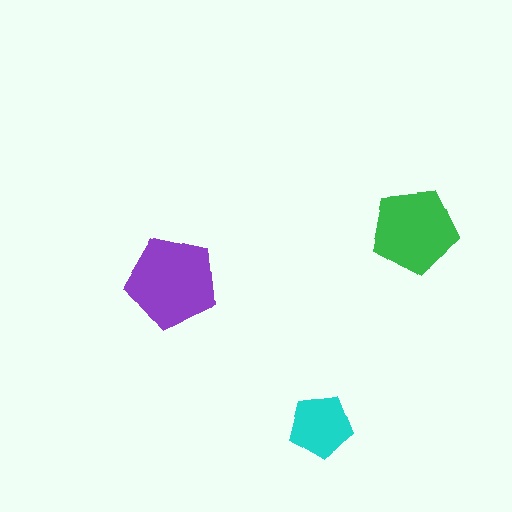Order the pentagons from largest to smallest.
the purple one, the green one, the cyan one.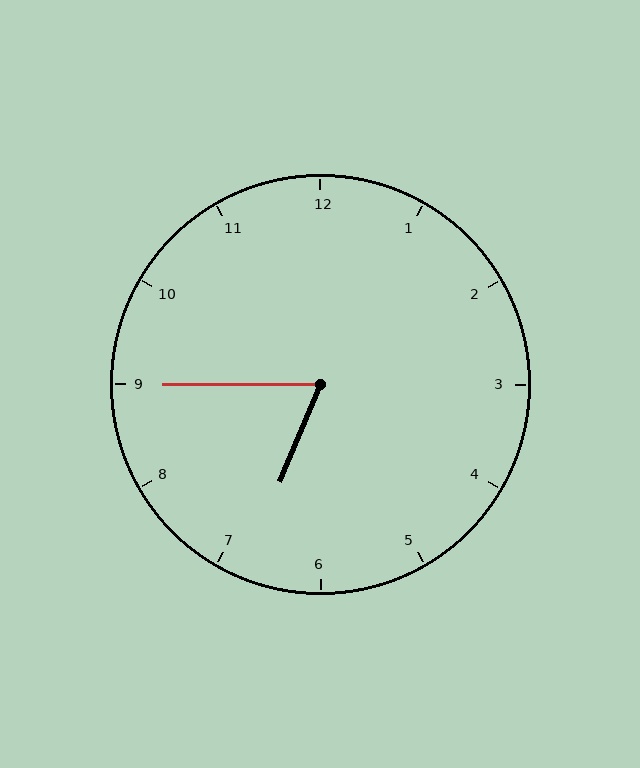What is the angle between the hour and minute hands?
Approximately 68 degrees.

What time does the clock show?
6:45.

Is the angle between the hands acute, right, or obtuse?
It is acute.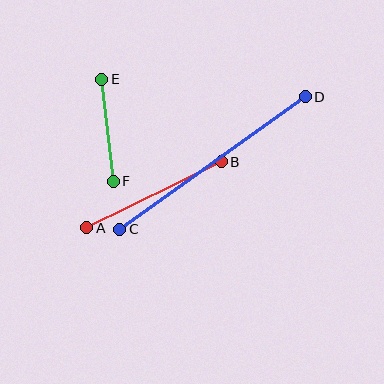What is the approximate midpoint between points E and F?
The midpoint is at approximately (108, 130) pixels.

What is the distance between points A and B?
The distance is approximately 150 pixels.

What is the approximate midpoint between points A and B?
The midpoint is at approximately (154, 195) pixels.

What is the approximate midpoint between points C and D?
The midpoint is at approximately (212, 163) pixels.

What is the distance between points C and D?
The distance is approximately 228 pixels.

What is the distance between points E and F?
The distance is approximately 103 pixels.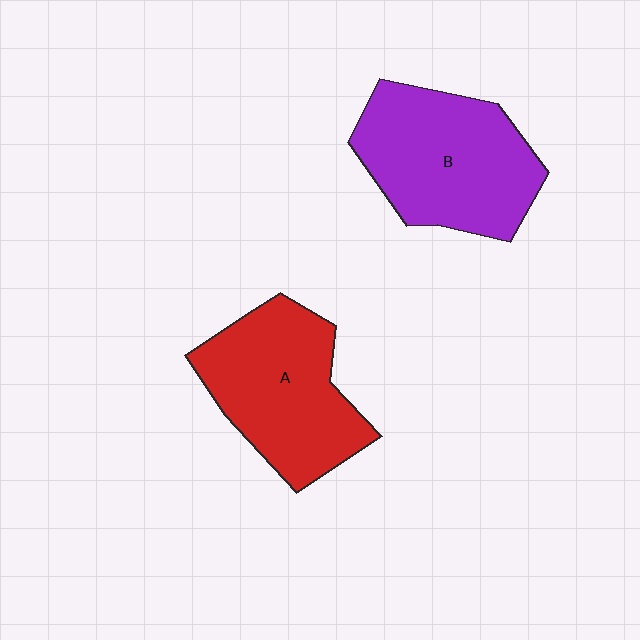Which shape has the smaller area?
Shape A (red).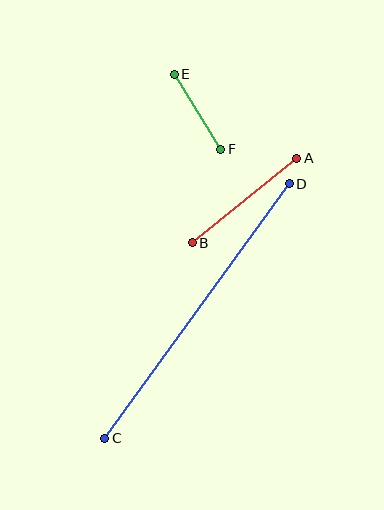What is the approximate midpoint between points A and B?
The midpoint is at approximately (245, 201) pixels.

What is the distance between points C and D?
The distance is approximately 314 pixels.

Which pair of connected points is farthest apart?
Points C and D are farthest apart.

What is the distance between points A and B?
The distance is approximately 134 pixels.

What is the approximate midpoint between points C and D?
The midpoint is at approximately (197, 311) pixels.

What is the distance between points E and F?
The distance is approximately 88 pixels.